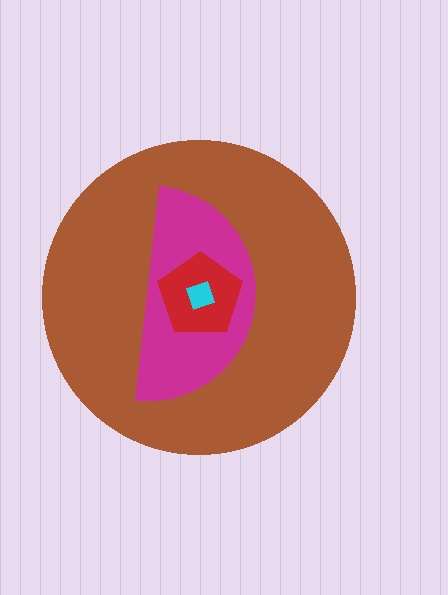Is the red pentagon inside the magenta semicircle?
Yes.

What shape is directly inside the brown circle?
The magenta semicircle.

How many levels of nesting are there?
4.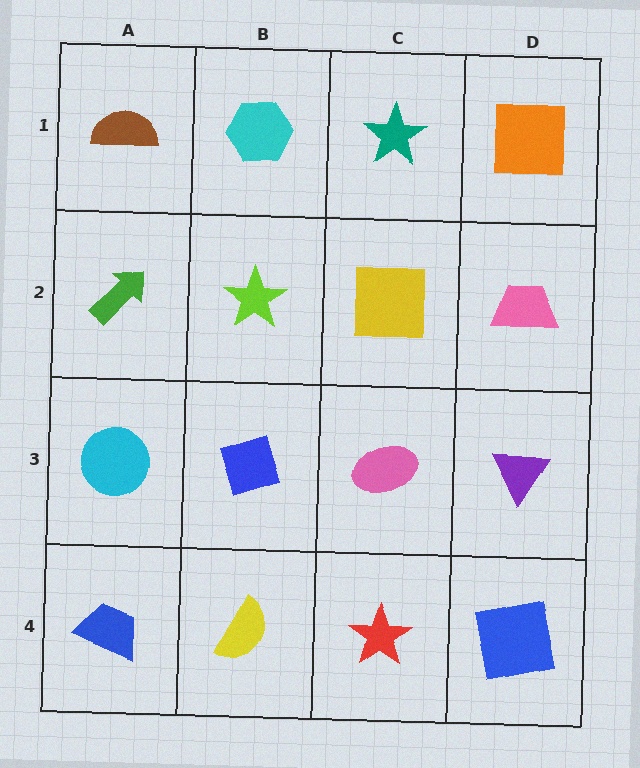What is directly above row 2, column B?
A cyan hexagon.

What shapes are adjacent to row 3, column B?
A lime star (row 2, column B), a yellow semicircle (row 4, column B), a cyan circle (row 3, column A), a pink ellipse (row 3, column C).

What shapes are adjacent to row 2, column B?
A cyan hexagon (row 1, column B), a blue diamond (row 3, column B), a green arrow (row 2, column A), a yellow square (row 2, column C).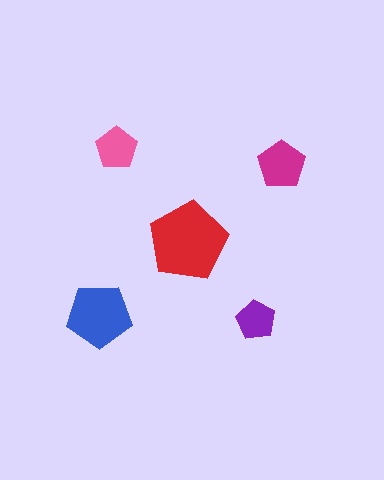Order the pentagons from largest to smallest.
the red one, the blue one, the magenta one, the pink one, the purple one.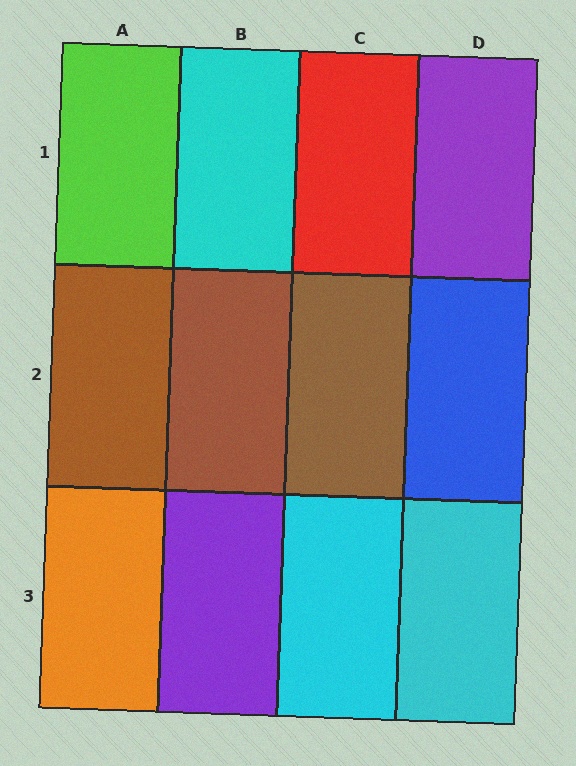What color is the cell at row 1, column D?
Purple.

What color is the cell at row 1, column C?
Red.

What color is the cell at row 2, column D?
Blue.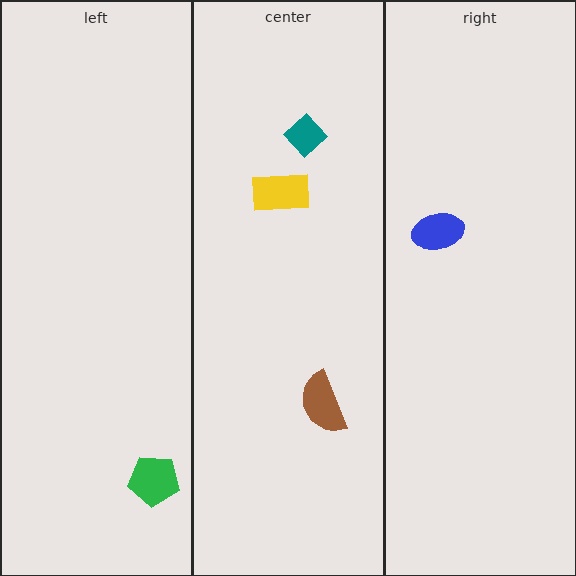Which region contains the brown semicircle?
The center region.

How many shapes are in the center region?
3.